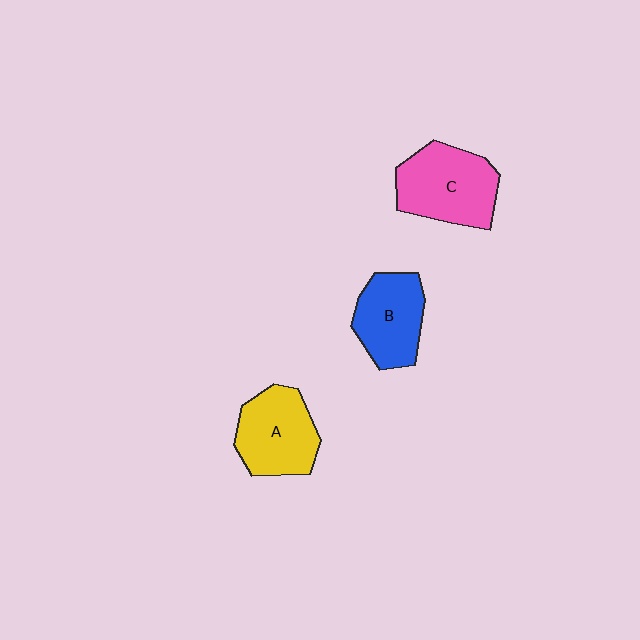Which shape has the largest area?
Shape C (pink).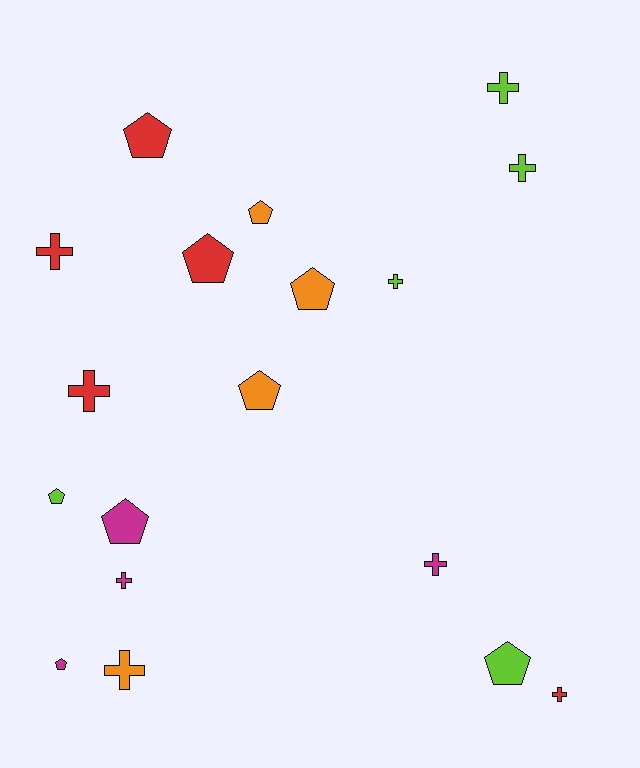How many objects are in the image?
There are 18 objects.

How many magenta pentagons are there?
There are 2 magenta pentagons.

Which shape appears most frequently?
Cross, with 9 objects.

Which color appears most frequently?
Red, with 5 objects.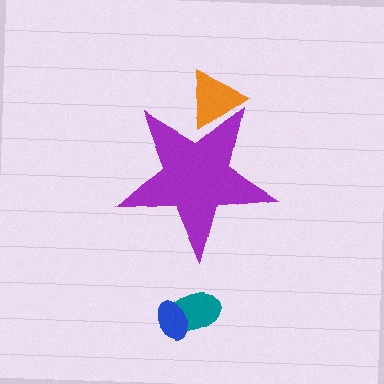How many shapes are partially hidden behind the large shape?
1 shape is partially hidden.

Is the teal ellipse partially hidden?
No, the teal ellipse is fully visible.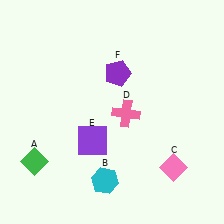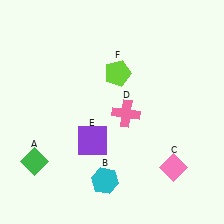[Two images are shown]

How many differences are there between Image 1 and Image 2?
There is 1 difference between the two images.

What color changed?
The pentagon (F) changed from purple in Image 1 to lime in Image 2.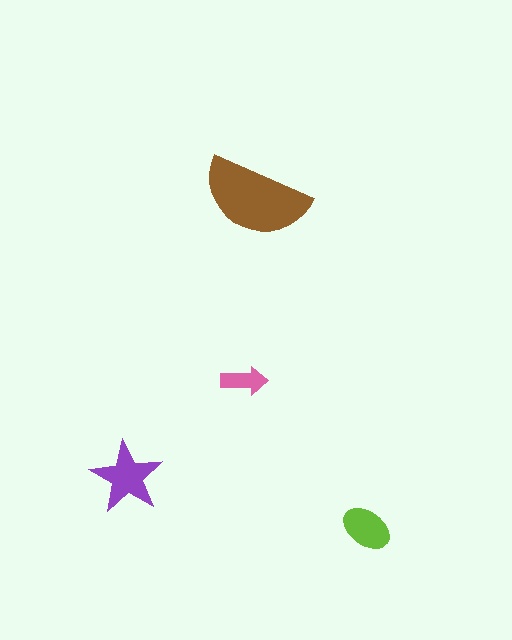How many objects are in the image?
There are 4 objects in the image.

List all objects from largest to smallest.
The brown semicircle, the purple star, the lime ellipse, the pink arrow.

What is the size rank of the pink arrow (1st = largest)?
4th.